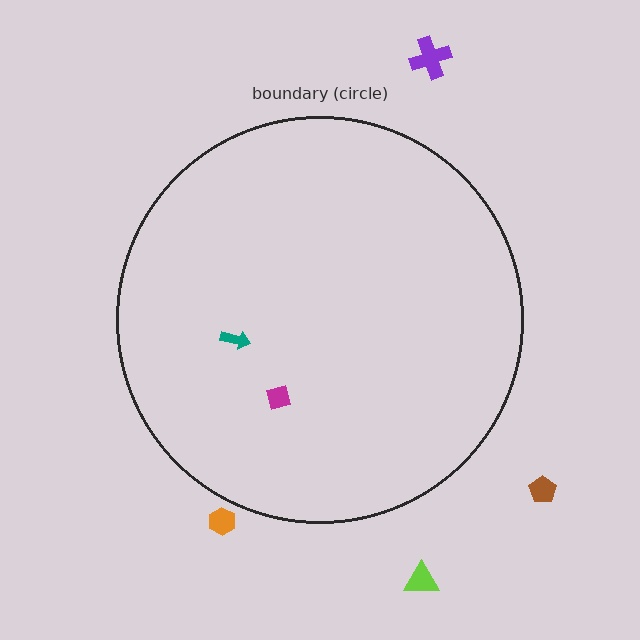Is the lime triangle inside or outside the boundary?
Outside.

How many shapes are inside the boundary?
2 inside, 4 outside.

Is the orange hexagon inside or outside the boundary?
Outside.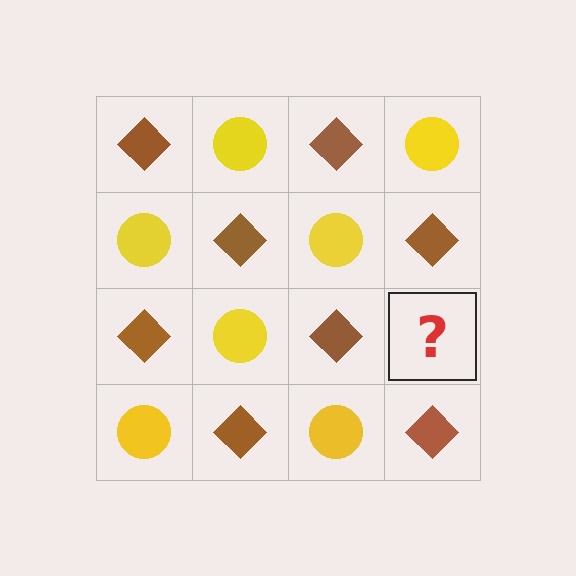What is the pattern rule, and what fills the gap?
The rule is that it alternates brown diamond and yellow circle in a checkerboard pattern. The gap should be filled with a yellow circle.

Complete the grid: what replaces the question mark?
The question mark should be replaced with a yellow circle.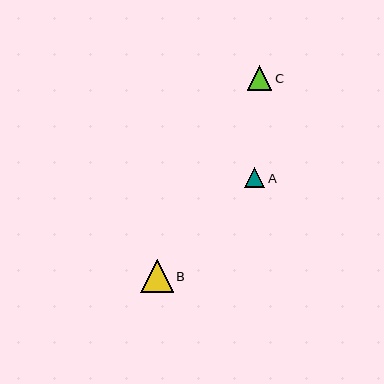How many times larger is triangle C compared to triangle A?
Triangle C is approximately 1.2 times the size of triangle A.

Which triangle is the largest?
Triangle B is the largest with a size of approximately 33 pixels.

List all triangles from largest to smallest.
From largest to smallest: B, C, A.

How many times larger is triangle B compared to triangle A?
Triangle B is approximately 1.6 times the size of triangle A.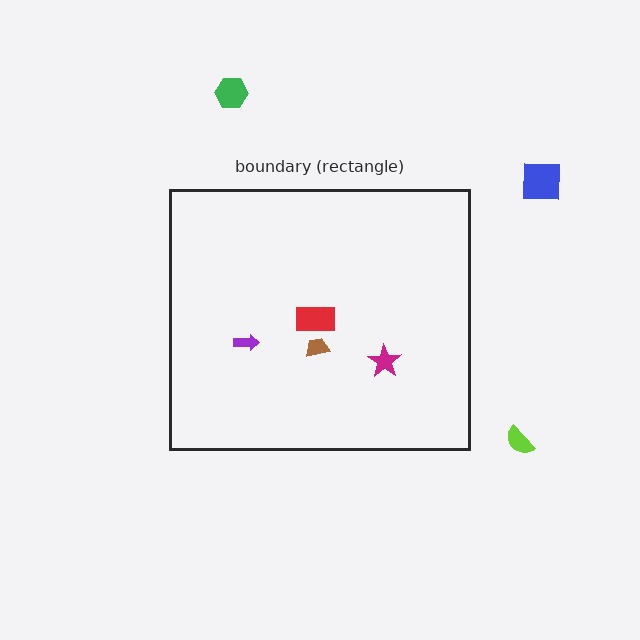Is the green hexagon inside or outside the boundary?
Outside.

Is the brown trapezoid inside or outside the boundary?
Inside.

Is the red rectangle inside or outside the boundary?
Inside.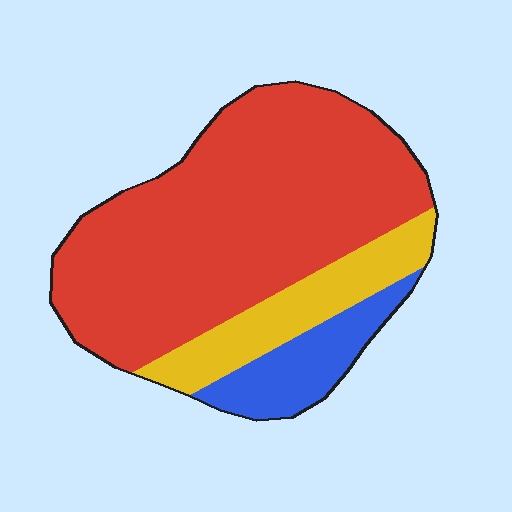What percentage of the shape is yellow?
Yellow covers around 15% of the shape.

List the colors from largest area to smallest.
From largest to smallest: red, yellow, blue.